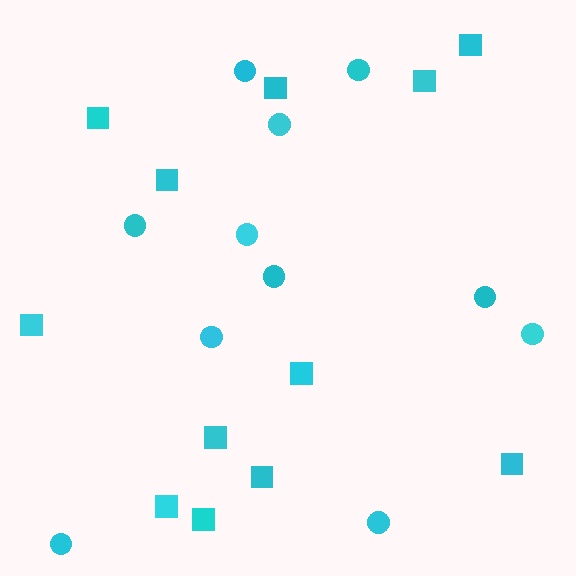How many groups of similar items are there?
There are 2 groups: one group of circles (11) and one group of squares (12).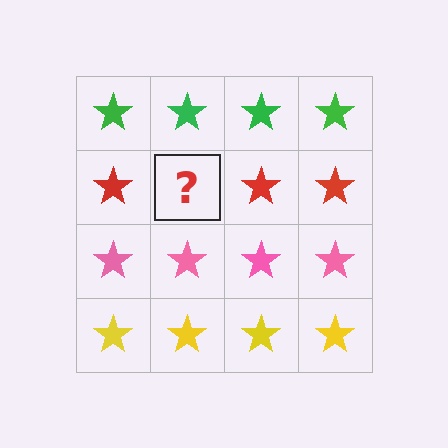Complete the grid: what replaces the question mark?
The question mark should be replaced with a red star.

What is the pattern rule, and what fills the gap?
The rule is that each row has a consistent color. The gap should be filled with a red star.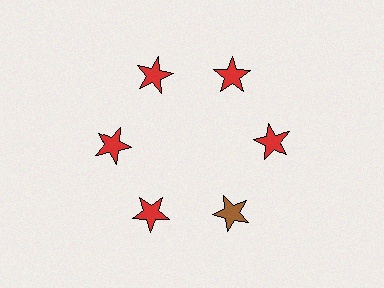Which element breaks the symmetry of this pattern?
The brown star at roughly the 5 o'clock position breaks the symmetry. All other shapes are red stars.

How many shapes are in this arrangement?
There are 6 shapes arranged in a ring pattern.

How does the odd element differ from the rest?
It has a different color: brown instead of red.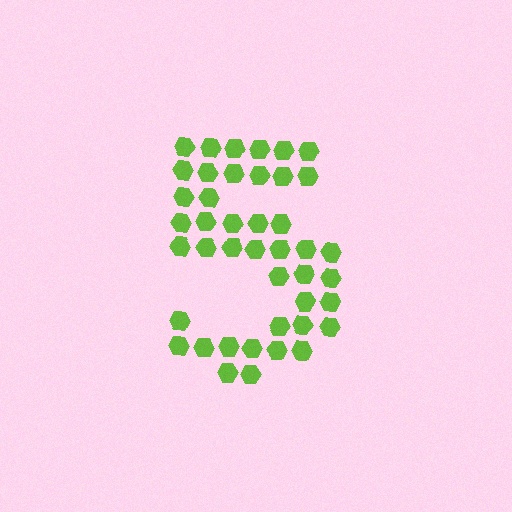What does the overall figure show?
The overall figure shows the digit 5.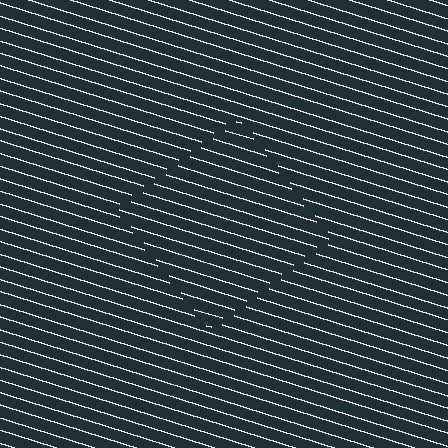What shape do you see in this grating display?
An illusory square. The interior of the shape contains the same grating, shifted by half a period — the contour is defined by the phase discontinuity where line-ends from the inner and outer gratings abut.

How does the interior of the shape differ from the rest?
The interior of the shape contains the same grating, shifted by half a period — the contour is defined by the phase discontinuity where line-ends from the inner and outer gratings abut.